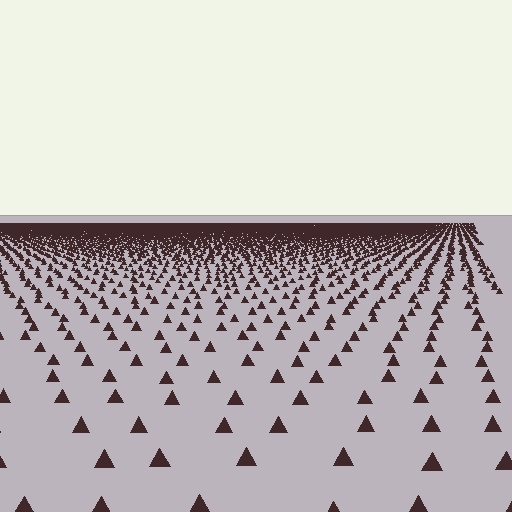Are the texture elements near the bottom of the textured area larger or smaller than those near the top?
Larger. Near the bottom, elements are closer to the viewer and appear at a bigger on-screen size.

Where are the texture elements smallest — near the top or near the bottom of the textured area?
Near the top.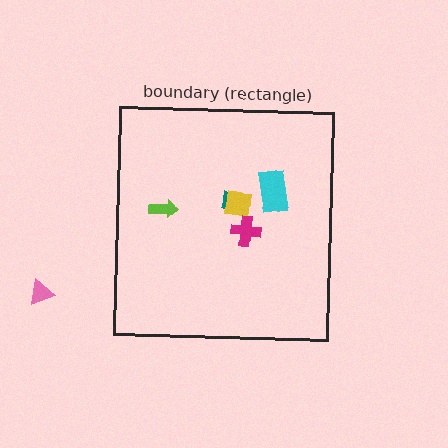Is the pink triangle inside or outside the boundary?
Outside.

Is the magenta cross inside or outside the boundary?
Inside.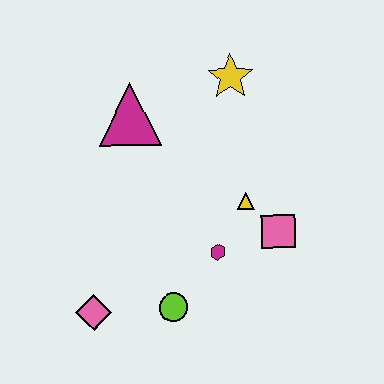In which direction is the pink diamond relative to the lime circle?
The pink diamond is to the left of the lime circle.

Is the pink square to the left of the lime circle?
No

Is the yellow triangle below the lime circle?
No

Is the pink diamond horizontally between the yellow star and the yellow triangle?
No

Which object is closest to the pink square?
The yellow triangle is closest to the pink square.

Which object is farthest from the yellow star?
The pink diamond is farthest from the yellow star.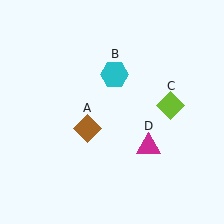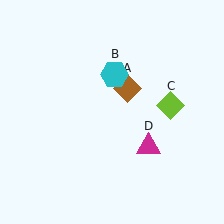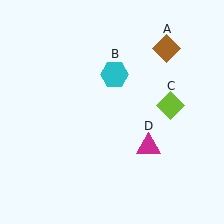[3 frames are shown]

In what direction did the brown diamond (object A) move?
The brown diamond (object A) moved up and to the right.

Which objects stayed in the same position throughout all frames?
Cyan hexagon (object B) and lime diamond (object C) and magenta triangle (object D) remained stationary.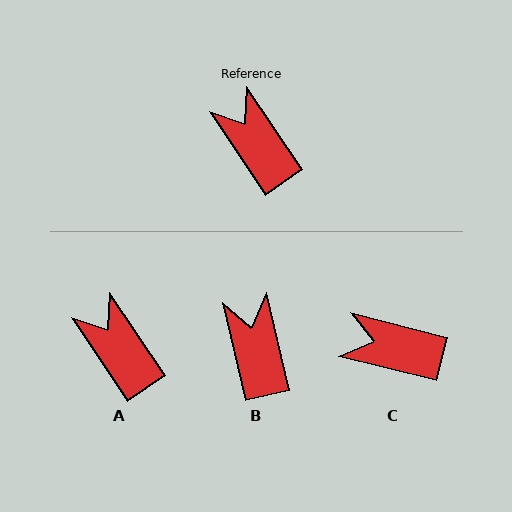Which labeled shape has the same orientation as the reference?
A.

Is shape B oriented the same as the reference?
No, it is off by about 21 degrees.